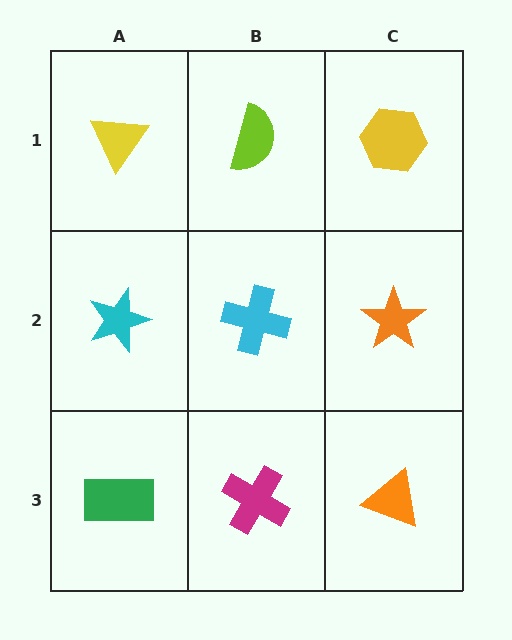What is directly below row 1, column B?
A cyan cross.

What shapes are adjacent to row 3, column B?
A cyan cross (row 2, column B), a green rectangle (row 3, column A), an orange triangle (row 3, column C).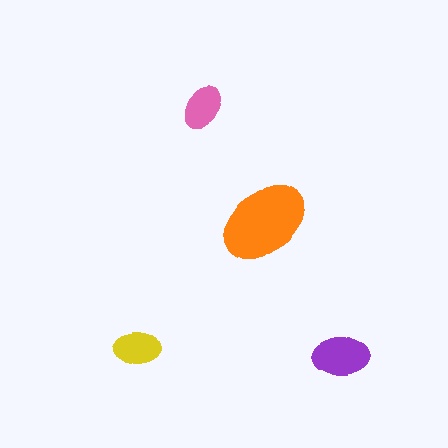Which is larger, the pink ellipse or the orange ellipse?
The orange one.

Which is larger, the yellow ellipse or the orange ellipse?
The orange one.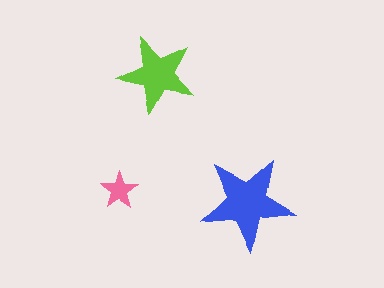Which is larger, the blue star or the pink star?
The blue one.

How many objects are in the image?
There are 3 objects in the image.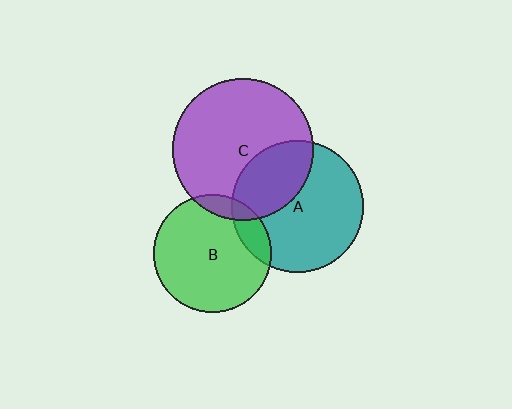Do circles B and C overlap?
Yes.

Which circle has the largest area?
Circle C (purple).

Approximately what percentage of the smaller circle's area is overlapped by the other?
Approximately 10%.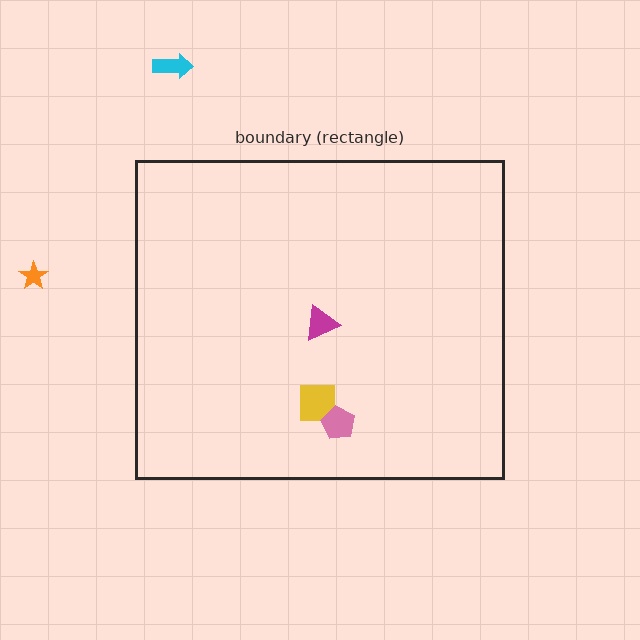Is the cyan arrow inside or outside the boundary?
Outside.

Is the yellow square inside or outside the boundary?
Inside.